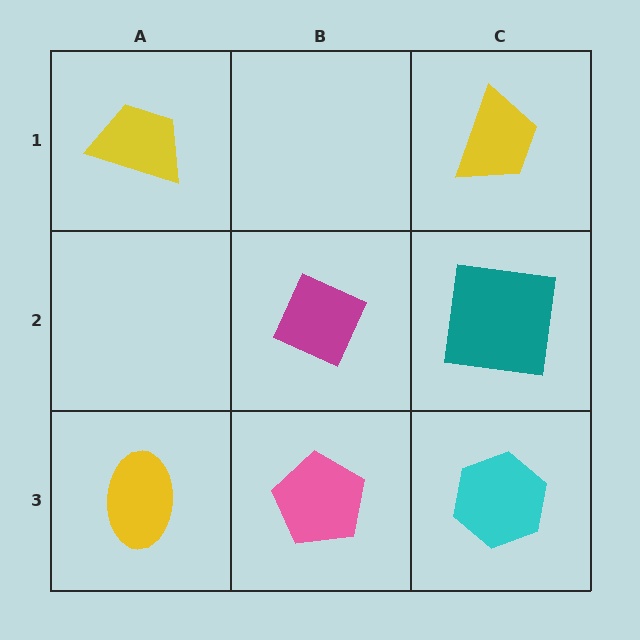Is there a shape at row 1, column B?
No, that cell is empty.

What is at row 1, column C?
A yellow trapezoid.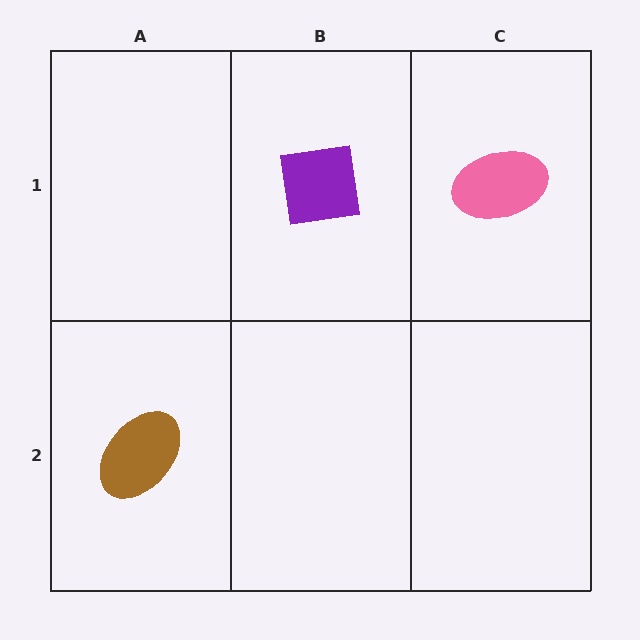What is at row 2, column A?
A brown ellipse.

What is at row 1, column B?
A purple square.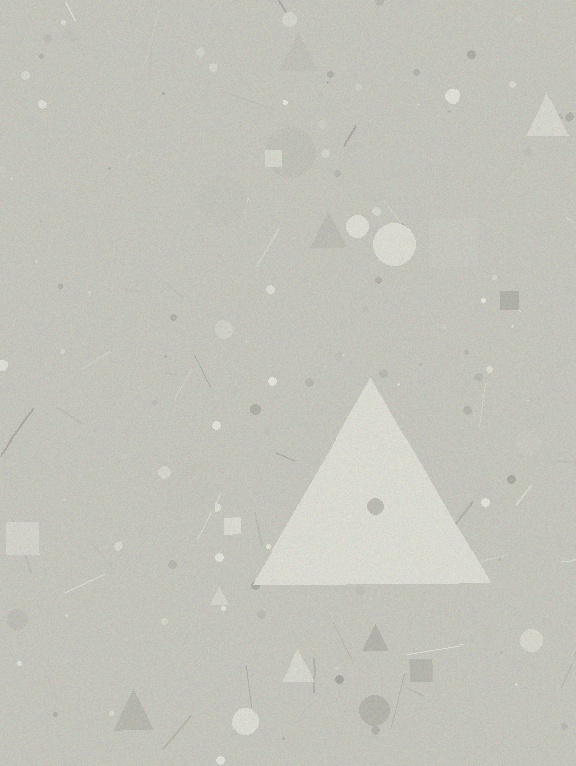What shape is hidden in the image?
A triangle is hidden in the image.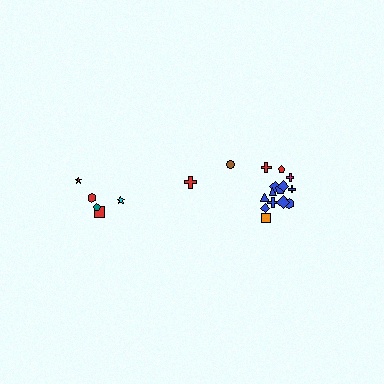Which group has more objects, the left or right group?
The right group.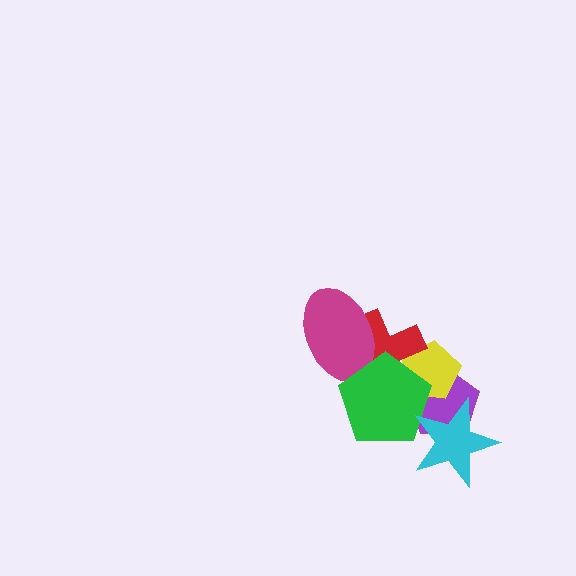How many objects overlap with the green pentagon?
5 objects overlap with the green pentagon.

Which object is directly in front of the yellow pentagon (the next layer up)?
The red cross is directly in front of the yellow pentagon.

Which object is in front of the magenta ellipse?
The green pentagon is in front of the magenta ellipse.